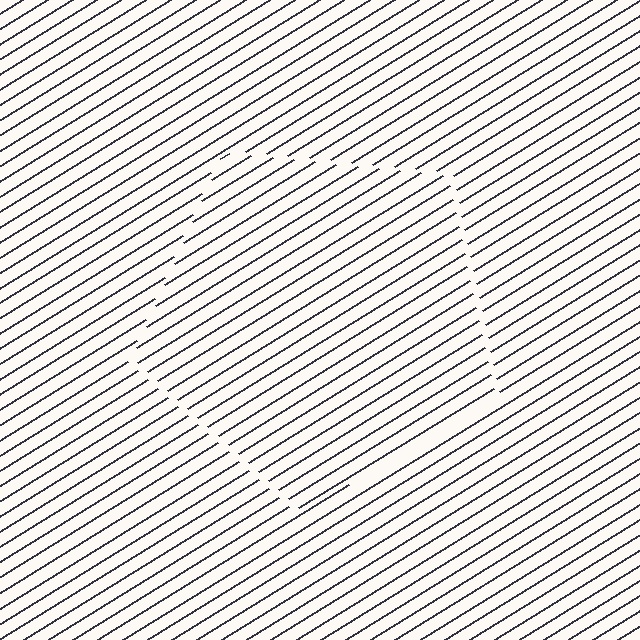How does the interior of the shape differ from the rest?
The interior of the shape contains the same grating, shifted by half a period — the contour is defined by the phase discontinuity where line-ends from the inner and outer gratings abut.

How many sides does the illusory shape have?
5 sides — the line-ends trace a pentagon.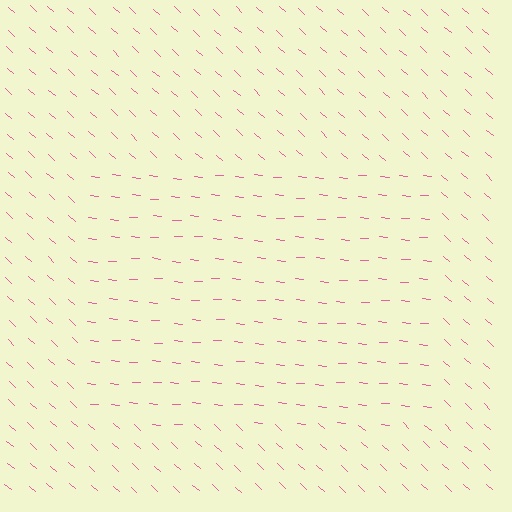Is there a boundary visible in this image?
Yes, there is a texture boundary formed by a change in line orientation.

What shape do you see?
I see a rectangle.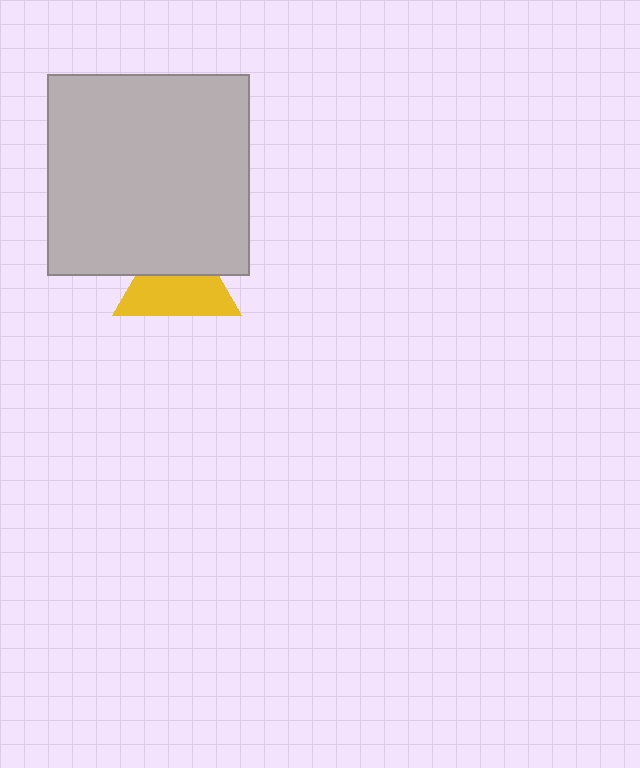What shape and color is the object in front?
The object in front is a light gray square.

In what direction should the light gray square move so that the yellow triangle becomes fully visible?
The light gray square should move up. That is the shortest direction to clear the overlap and leave the yellow triangle fully visible.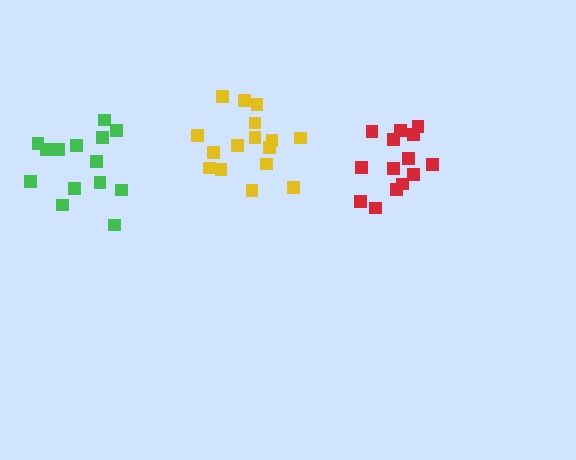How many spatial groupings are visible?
There are 3 spatial groupings.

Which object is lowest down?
The red cluster is bottommost.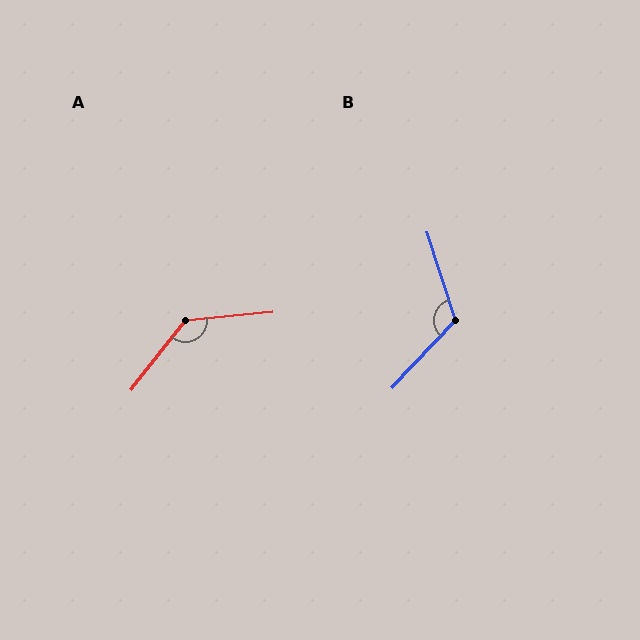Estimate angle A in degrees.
Approximately 133 degrees.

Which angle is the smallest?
B, at approximately 119 degrees.